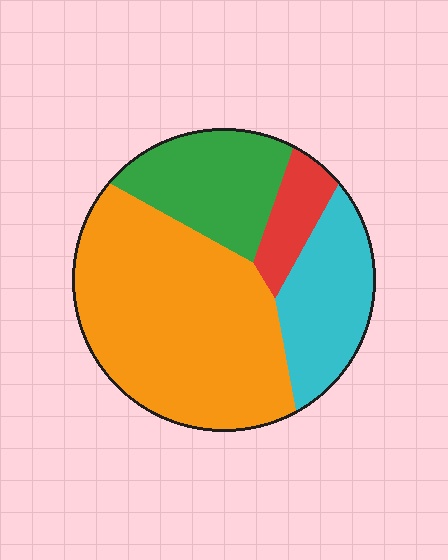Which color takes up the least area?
Red, at roughly 10%.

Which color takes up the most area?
Orange, at roughly 50%.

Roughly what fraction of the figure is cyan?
Cyan covers about 20% of the figure.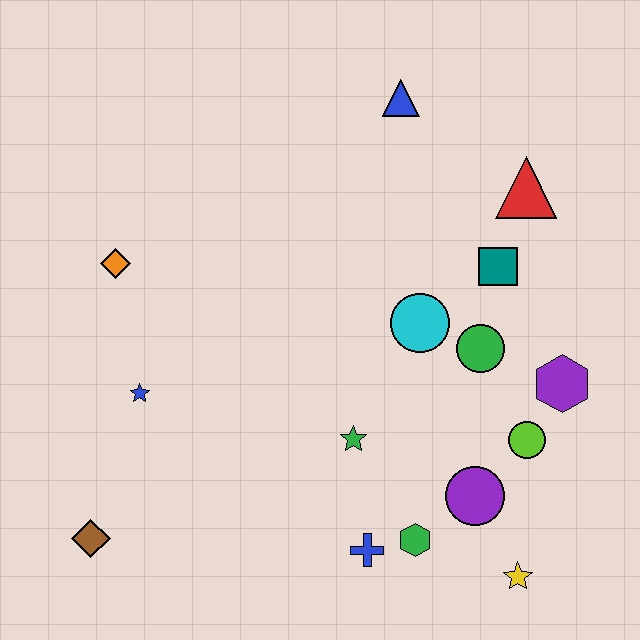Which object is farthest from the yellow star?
The orange diamond is farthest from the yellow star.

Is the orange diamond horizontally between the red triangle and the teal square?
No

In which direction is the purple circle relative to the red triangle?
The purple circle is below the red triangle.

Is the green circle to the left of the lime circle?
Yes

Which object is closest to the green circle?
The cyan circle is closest to the green circle.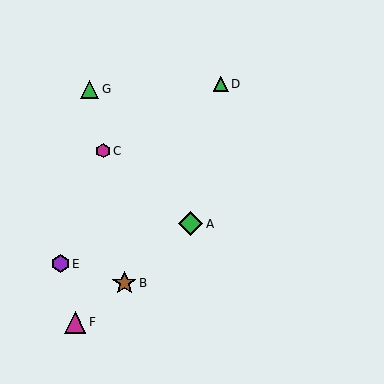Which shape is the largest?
The brown star (labeled B) is the largest.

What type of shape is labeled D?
Shape D is a green triangle.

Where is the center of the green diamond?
The center of the green diamond is at (191, 224).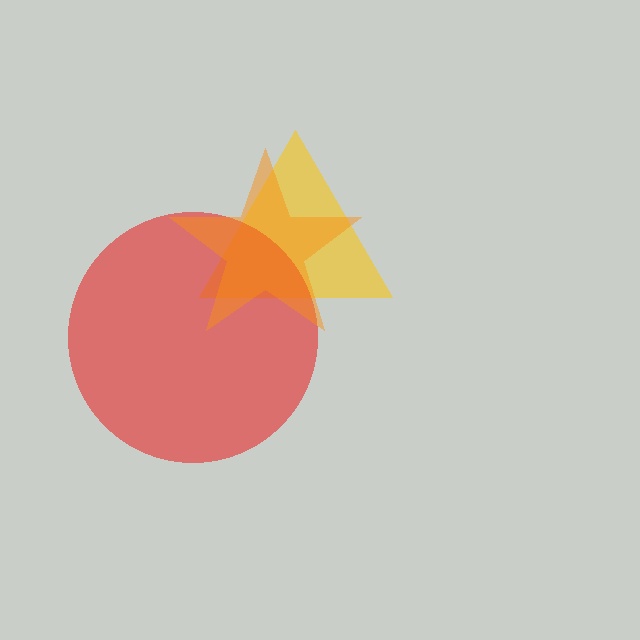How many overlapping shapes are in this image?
There are 3 overlapping shapes in the image.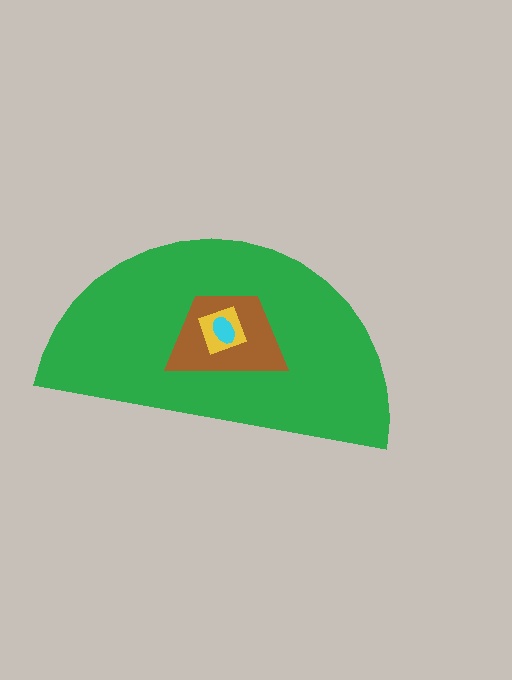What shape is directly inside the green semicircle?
The brown trapezoid.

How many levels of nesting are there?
4.